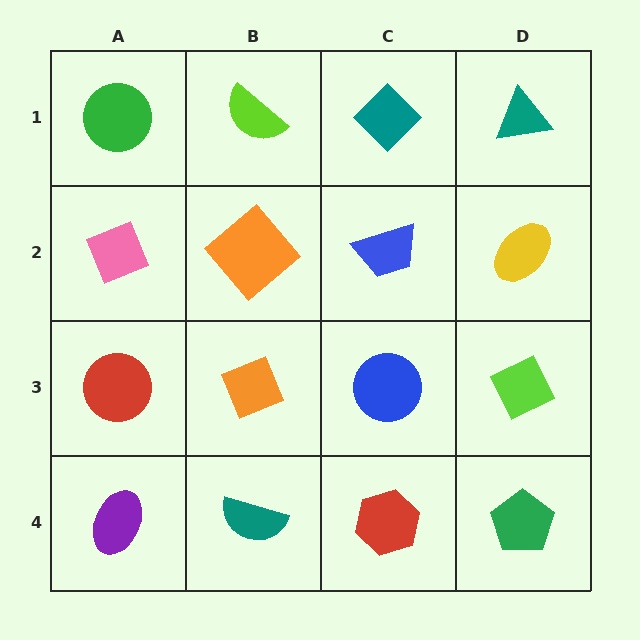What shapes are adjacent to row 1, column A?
A pink diamond (row 2, column A), a lime semicircle (row 1, column B).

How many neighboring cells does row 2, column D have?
3.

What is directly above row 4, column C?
A blue circle.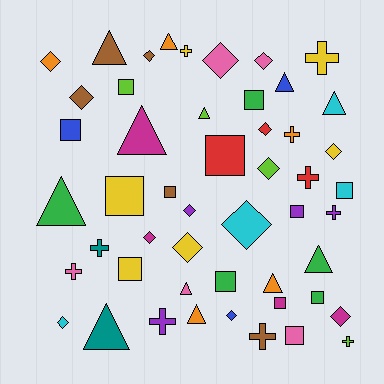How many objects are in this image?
There are 50 objects.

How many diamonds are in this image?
There are 15 diamonds.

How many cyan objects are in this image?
There are 4 cyan objects.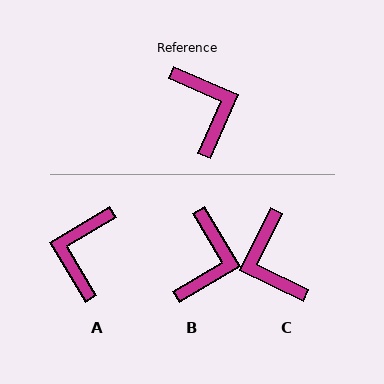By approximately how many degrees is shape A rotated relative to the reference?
Approximately 144 degrees counter-clockwise.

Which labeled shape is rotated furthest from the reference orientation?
C, about 178 degrees away.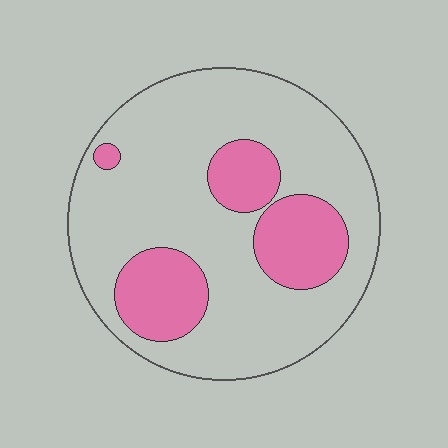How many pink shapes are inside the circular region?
4.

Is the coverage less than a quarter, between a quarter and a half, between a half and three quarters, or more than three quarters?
Less than a quarter.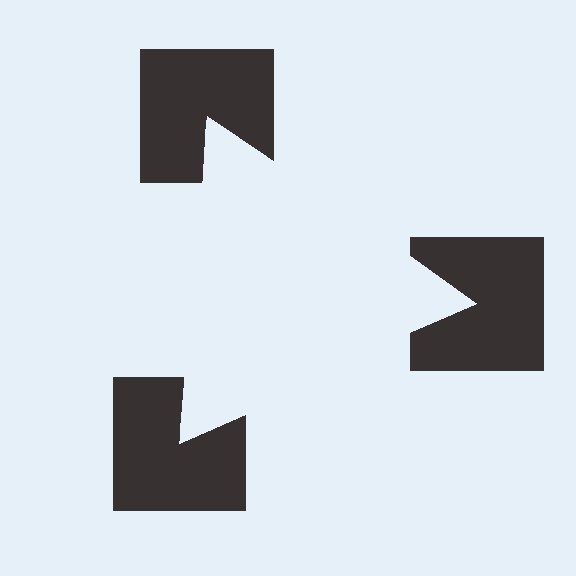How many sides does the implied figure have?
3 sides.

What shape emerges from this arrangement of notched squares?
An illusory triangle — its edges are inferred from the aligned wedge cuts in the notched squares, not physically drawn.